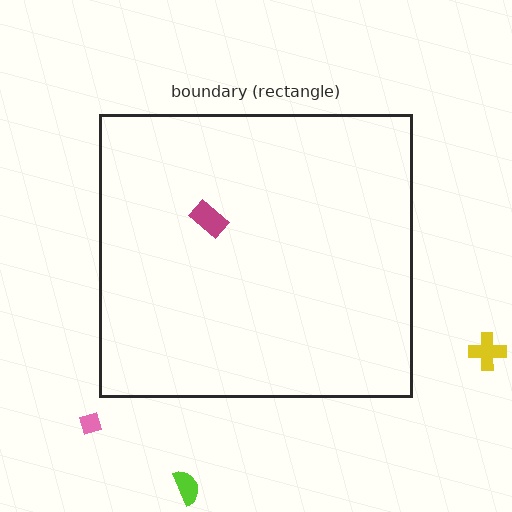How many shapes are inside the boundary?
1 inside, 3 outside.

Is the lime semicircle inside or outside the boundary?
Outside.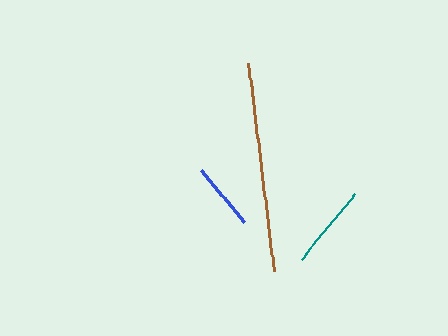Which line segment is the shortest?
The blue line is the shortest at approximately 67 pixels.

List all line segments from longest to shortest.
From longest to shortest: brown, teal, blue.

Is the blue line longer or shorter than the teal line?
The teal line is longer than the blue line.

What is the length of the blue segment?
The blue segment is approximately 67 pixels long.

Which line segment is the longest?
The brown line is the longest at approximately 210 pixels.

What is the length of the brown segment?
The brown segment is approximately 210 pixels long.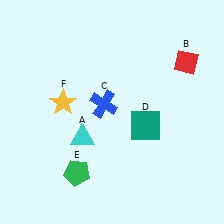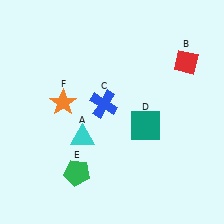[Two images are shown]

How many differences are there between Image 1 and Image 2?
There is 1 difference between the two images.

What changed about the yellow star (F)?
In Image 1, F is yellow. In Image 2, it changed to orange.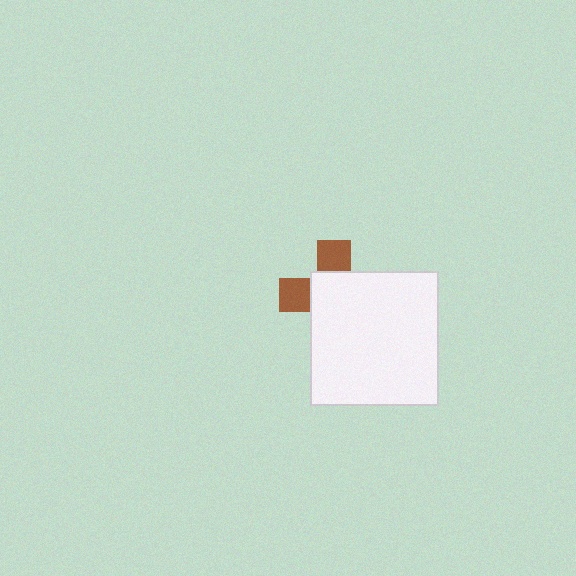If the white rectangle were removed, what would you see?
You would see the complete brown cross.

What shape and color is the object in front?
The object in front is a white rectangle.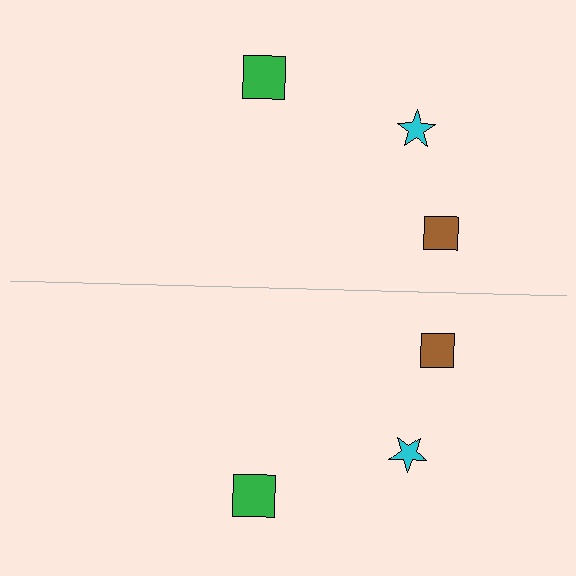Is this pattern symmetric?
Yes, this pattern has bilateral (reflection) symmetry.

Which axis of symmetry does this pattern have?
The pattern has a horizontal axis of symmetry running through the center of the image.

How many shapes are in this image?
There are 6 shapes in this image.